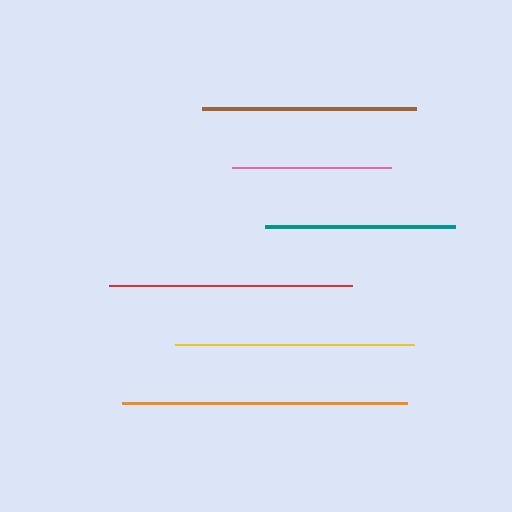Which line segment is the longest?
The orange line is the longest at approximately 285 pixels.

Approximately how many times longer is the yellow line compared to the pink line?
The yellow line is approximately 1.5 times the length of the pink line.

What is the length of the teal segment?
The teal segment is approximately 191 pixels long.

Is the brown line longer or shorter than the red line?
The red line is longer than the brown line.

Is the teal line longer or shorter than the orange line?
The orange line is longer than the teal line.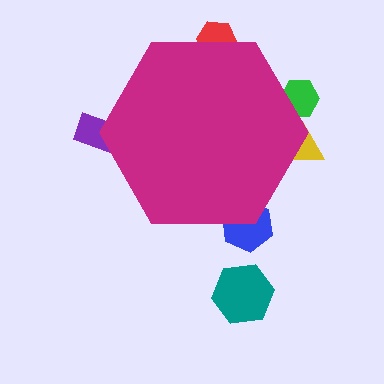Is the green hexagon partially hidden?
Yes, the green hexagon is partially hidden behind the magenta hexagon.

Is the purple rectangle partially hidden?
Yes, the purple rectangle is partially hidden behind the magenta hexagon.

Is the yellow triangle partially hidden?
Yes, the yellow triangle is partially hidden behind the magenta hexagon.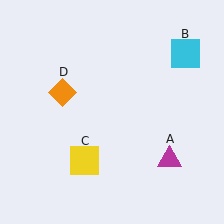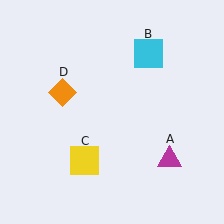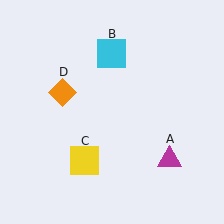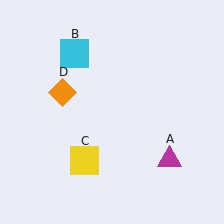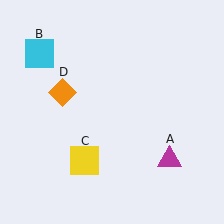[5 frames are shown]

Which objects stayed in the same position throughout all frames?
Magenta triangle (object A) and yellow square (object C) and orange diamond (object D) remained stationary.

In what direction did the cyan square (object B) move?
The cyan square (object B) moved left.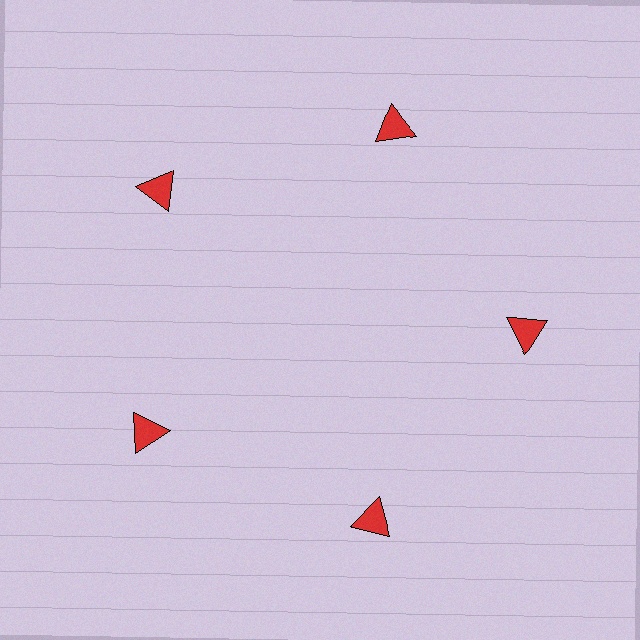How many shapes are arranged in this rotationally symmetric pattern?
There are 5 shapes, arranged in 5 groups of 1.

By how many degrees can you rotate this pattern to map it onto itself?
The pattern maps onto itself every 72 degrees of rotation.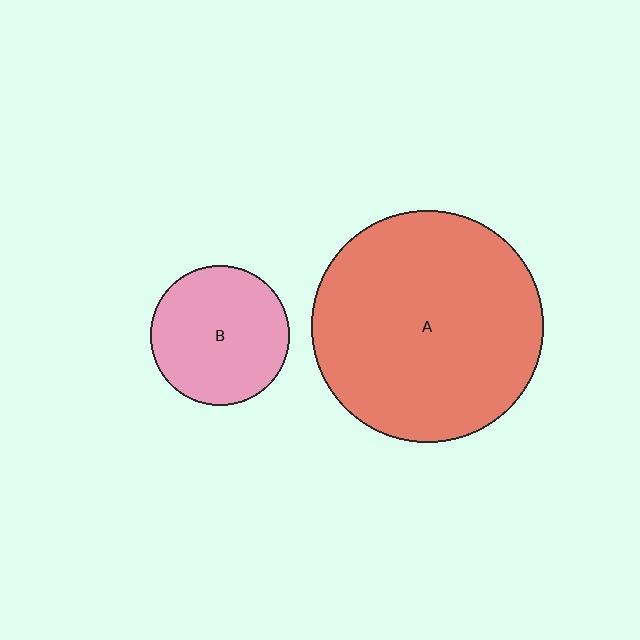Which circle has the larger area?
Circle A (red).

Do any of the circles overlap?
No, none of the circles overlap.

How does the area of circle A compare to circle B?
Approximately 2.8 times.